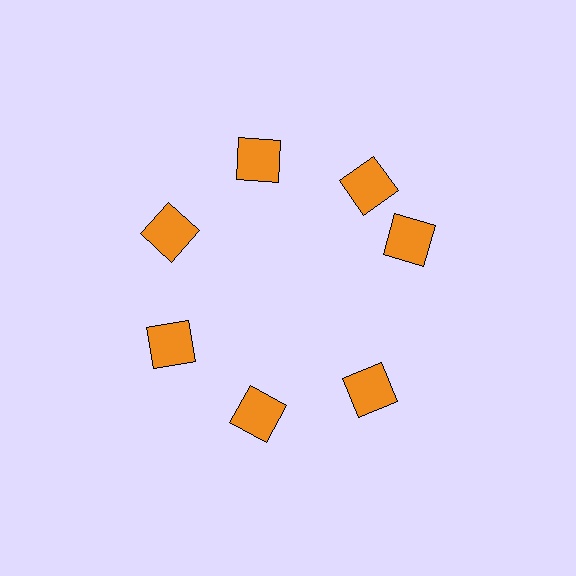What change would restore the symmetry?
The symmetry would be restored by rotating it back into even spacing with its neighbors so that all 7 squares sit at equal angles and equal distance from the center.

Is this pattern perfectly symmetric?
No. The 7 orange squares are arranged in a ring, but one element near the 3 o'clock position is rotated out of alignment along the ring, breaking the 7-fold rotational symmetry.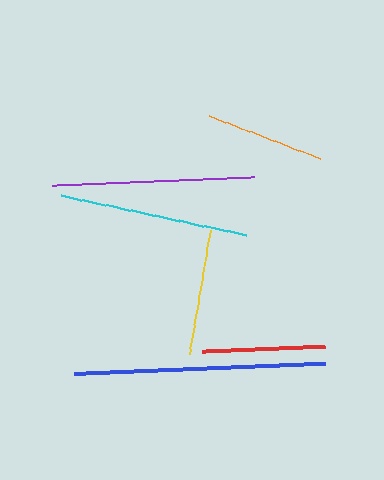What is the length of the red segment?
The red segment is approximately 122 pixels long.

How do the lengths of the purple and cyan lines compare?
The purple and cyan lines are approximately the same length.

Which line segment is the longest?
The blue line is the longest at approximately 250 pixels.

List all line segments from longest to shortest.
From longest to shortest: blue, purple, cyan, yellow, red, orange.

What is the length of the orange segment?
The orange segment is approximately 119 pixels long.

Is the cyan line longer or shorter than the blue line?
The blue line is longer than the cyan line.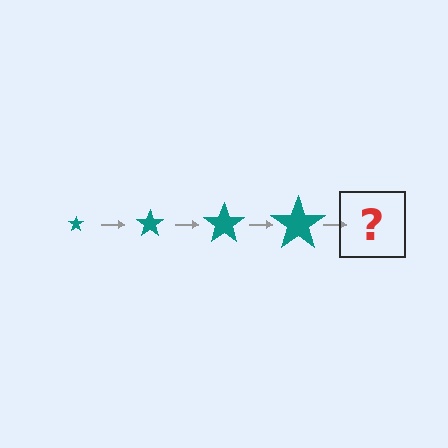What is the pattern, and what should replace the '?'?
The pattern is that the star gets progressively larger each step. The '?' should be a teal star, larger than the previous one.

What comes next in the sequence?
The next element should be a teal star, larger than the previous one.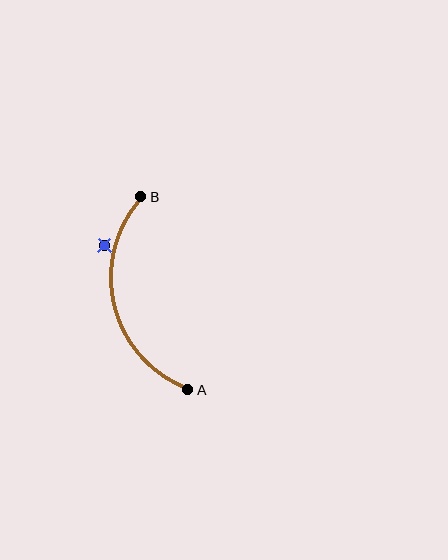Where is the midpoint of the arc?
The arc midpoint is the point on the curve farthest from the straight line joining A and B. It sits to the left of that line.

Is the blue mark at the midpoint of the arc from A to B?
No — the blue mark does not lie on the arc at all. It sits slightly outside the curve.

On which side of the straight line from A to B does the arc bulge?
The arc bulges to the left of the straight line connecting A and B.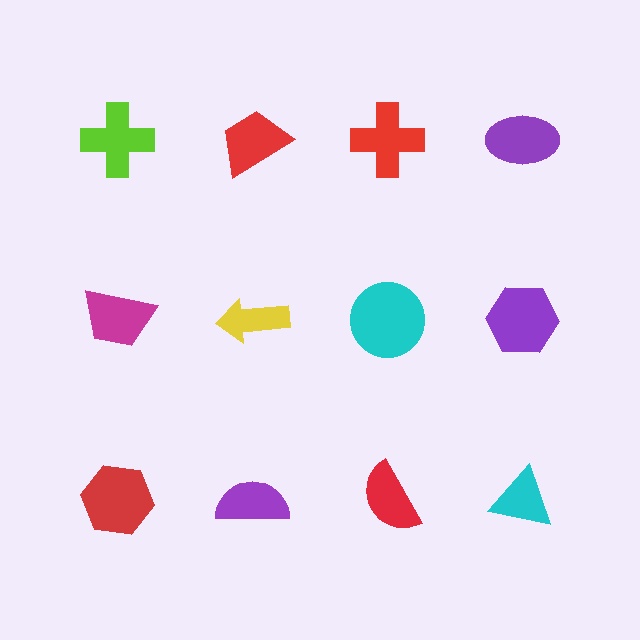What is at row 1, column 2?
A red trapezoid.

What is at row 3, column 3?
A red semicircle.